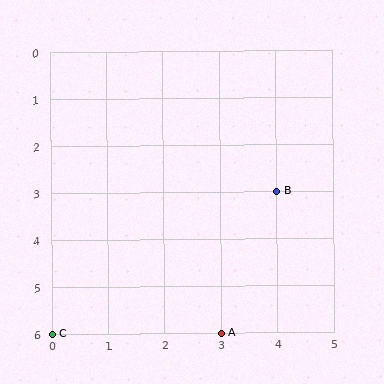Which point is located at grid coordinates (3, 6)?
Point A is at (3, 6).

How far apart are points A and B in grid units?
Points A and B are 1 column and 3 rows apart (about 3.2 grid units diagonally).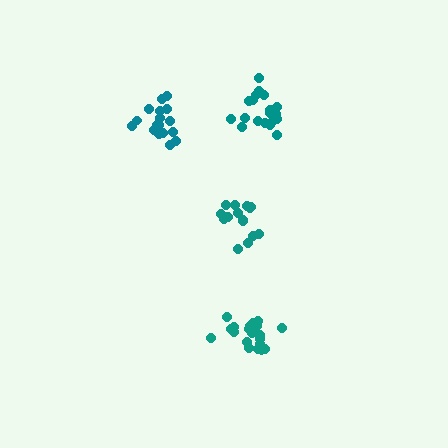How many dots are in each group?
Group 1: 17 dots, Group 2: 20 dots, Group 3: 15 dots, Group 4: 21 dots (73 total).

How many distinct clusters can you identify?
There are 4 distinct clusters.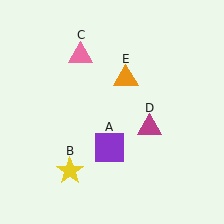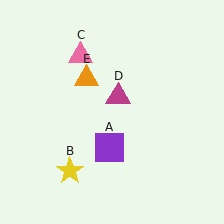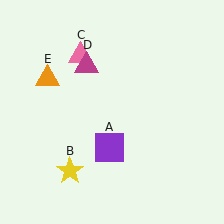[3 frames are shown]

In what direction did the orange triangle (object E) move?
The orange triangle (object E) moved left.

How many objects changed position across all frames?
2 objects changed position: magenta triangle (object D), orange triangle (object E).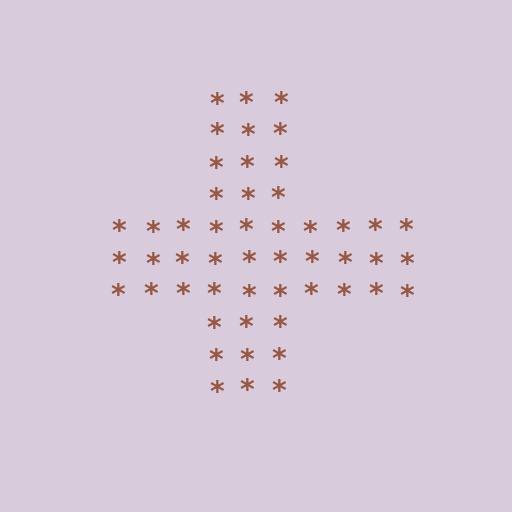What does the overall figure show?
The overall figure shows a cross.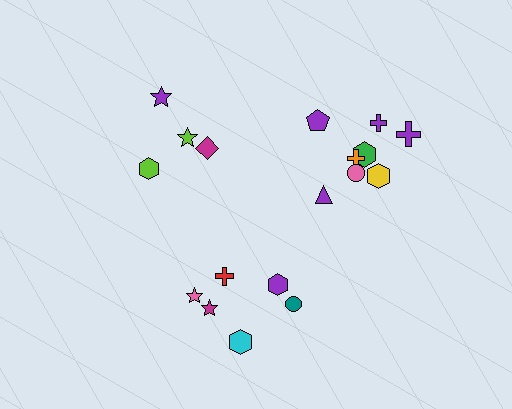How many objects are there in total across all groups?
There are 18 objects.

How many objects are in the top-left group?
There are 4 objects.